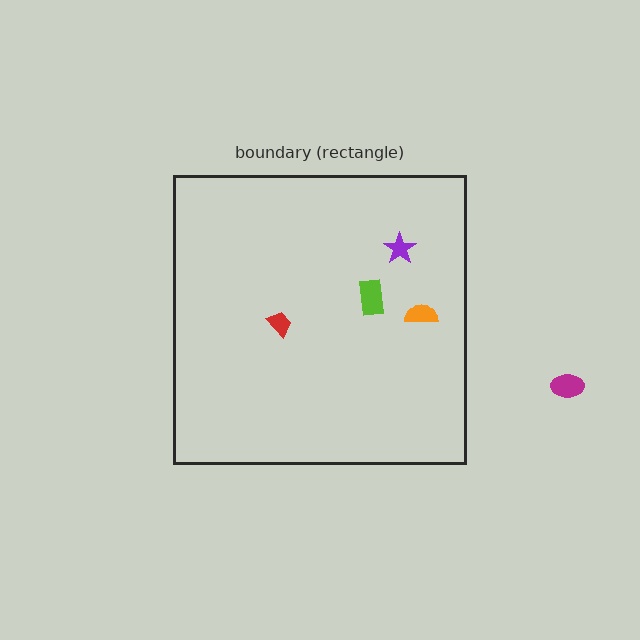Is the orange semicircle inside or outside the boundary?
Inside.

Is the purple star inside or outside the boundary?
Inside.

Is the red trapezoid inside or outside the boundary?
Inside.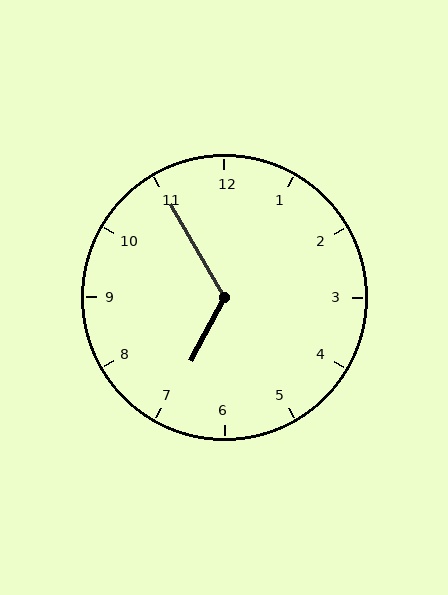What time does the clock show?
6:55.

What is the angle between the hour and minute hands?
Approximately 122 degrees.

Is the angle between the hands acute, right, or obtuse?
It is obtuse.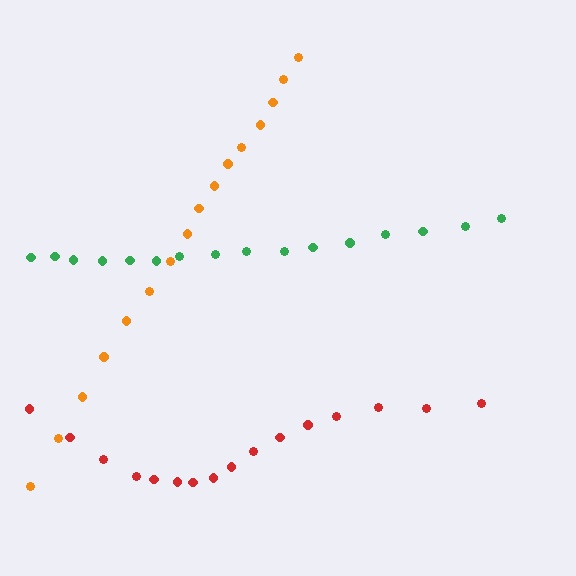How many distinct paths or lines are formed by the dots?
There are 3 distinct paths.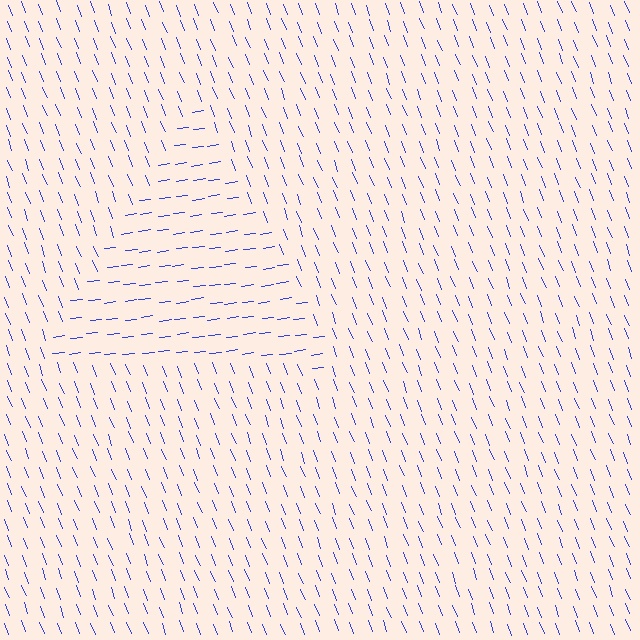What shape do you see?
I see a triangle.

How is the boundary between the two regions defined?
The boundary is defined purely by a change in line orientation (approximately 76 degrees difference). All lines are the same color and thickness.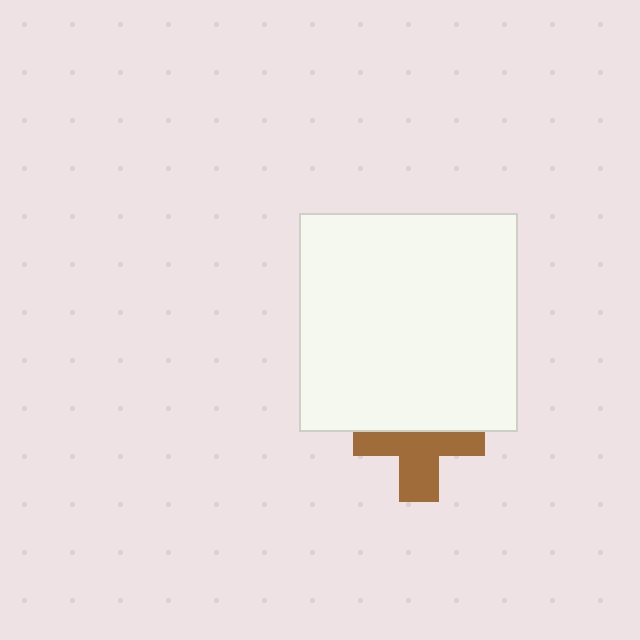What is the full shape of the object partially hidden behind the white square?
The partially hidden object is a brown cross.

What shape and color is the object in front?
The object in front is a white square.